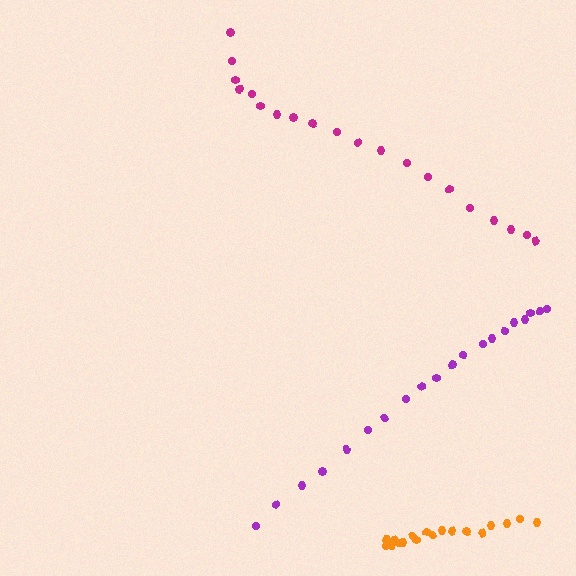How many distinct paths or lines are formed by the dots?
There are 3 distinct paths.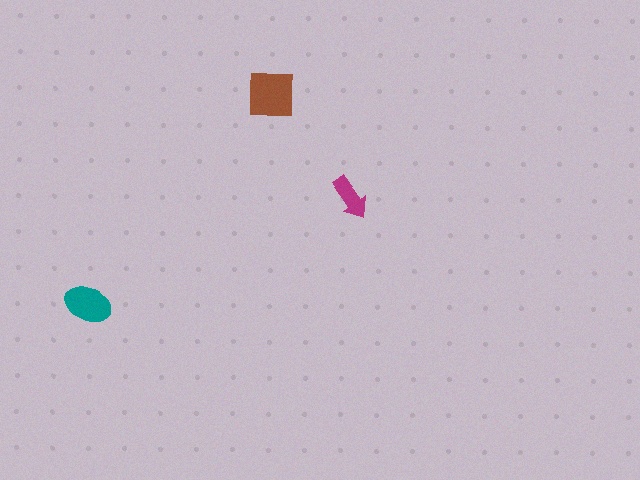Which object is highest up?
The brown square is topmost.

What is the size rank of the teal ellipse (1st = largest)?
2nd.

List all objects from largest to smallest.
The brown square, the teal ellipse, the magenta arrow.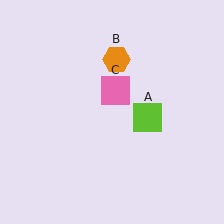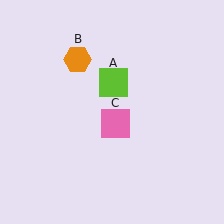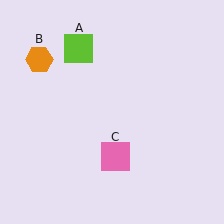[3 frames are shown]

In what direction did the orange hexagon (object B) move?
The orange hexagon (object B) moved left.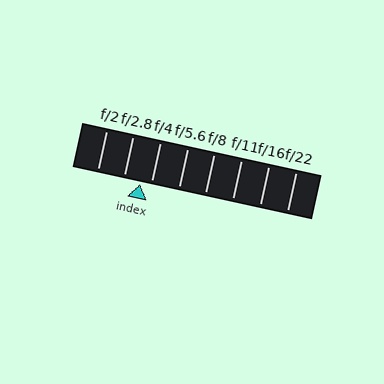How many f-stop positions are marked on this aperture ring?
There are 8 f-stop positions marked.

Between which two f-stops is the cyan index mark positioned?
The index mark is between f/2.8 and f/4.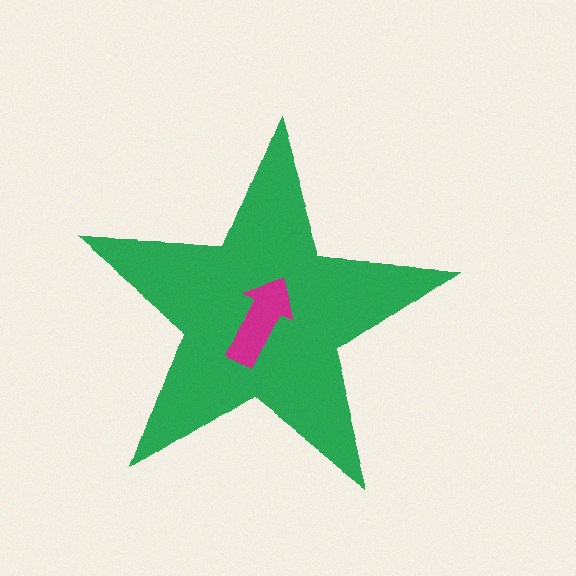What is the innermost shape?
The magenta arrow.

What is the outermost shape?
The green star.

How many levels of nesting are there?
2.